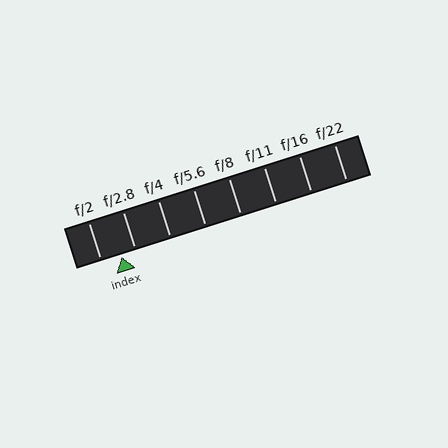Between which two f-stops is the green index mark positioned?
The index mark is between f/2 and f/2.8.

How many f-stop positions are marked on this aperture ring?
There are 8 f-stop positions marked.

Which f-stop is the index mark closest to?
The index mark is closest to f/2.8.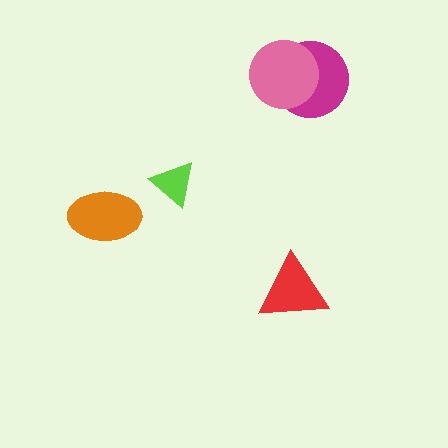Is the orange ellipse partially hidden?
No, no other shape covers it.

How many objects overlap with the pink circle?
1 object overlaps with the pink circle.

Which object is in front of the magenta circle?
The pink circle is in front of the magenta circle.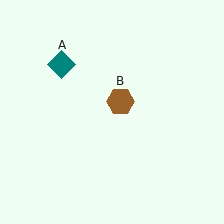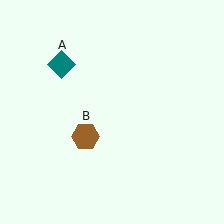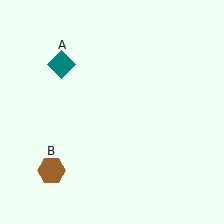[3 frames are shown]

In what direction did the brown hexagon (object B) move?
The brown hexagon (object B) moved down and to the left.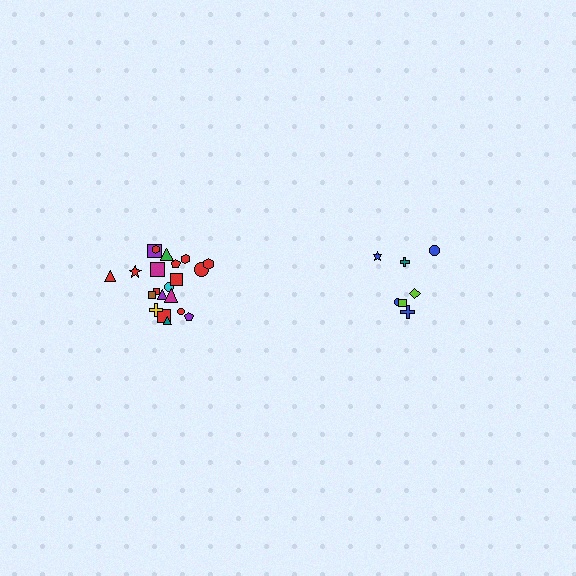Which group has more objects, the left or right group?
The left group.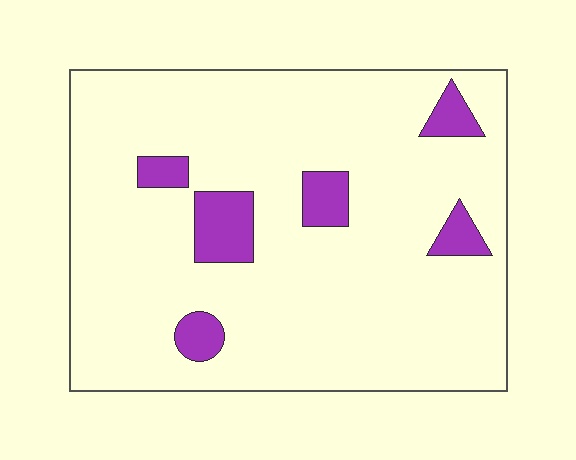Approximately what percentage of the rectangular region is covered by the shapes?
Approximately 10%.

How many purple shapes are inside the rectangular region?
6.